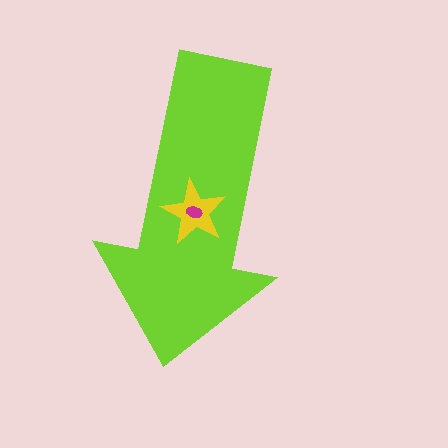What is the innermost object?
The magenta ellipse.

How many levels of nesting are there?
3.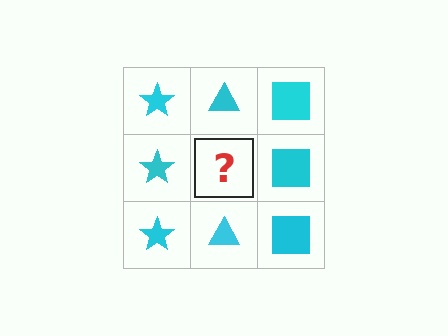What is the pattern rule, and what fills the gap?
The rule is that each column has a consistent shape. The gap should be filled with a cyan triangle.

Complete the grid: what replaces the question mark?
The question mark should be replaced with a cyan triangle.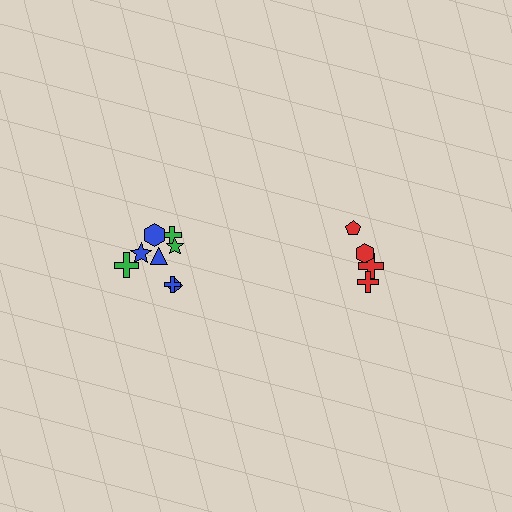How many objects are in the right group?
There are 4 objects.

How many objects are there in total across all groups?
There are 12 objects.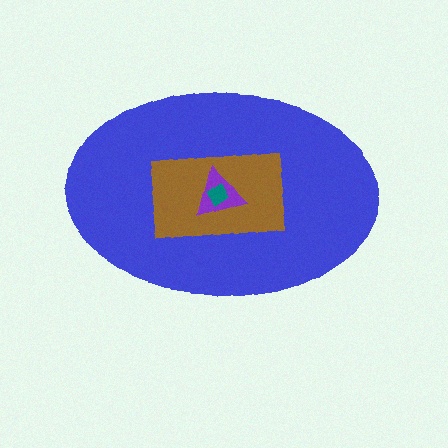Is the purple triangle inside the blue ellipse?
Yes.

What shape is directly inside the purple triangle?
The teal diamond.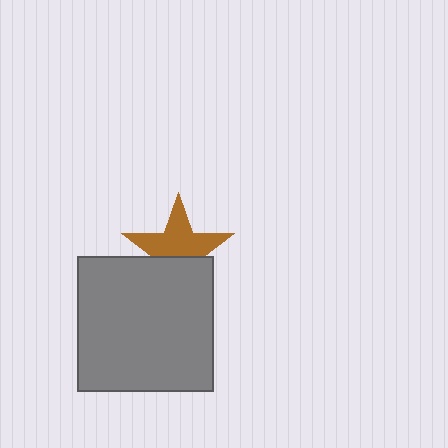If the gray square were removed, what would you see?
You would see the complete brown star.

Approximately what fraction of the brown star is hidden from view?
Roughly 41% of the brown star is hidden behind the gray square.